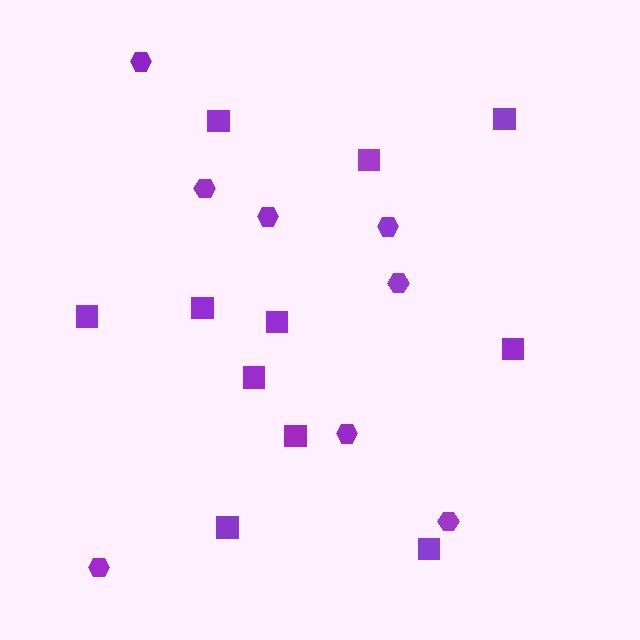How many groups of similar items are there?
There are 2 groups: one group of squares (11) and one group of hexagons (8).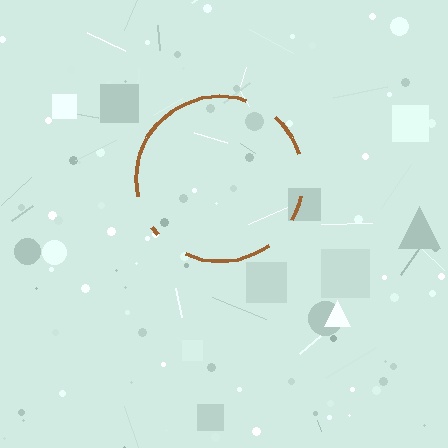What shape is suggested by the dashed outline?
The dashed outline suggests a circle.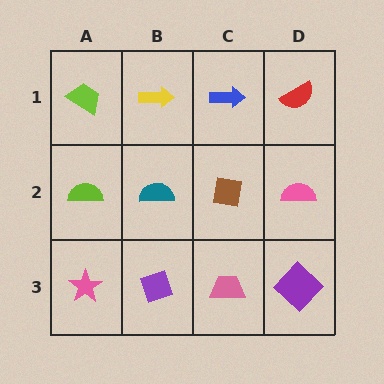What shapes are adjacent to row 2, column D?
A red semicircle (row 1, column D), a purple diamond (row 3, column D), a brown square (row 2, column C).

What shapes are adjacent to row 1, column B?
A teal semicircle (row 2, column B), a lime trapezoid (row 1, column A), a blue arrow (row 1, column C).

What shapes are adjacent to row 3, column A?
A lime semicircle (row 2, column A), a purple diamond (row 3, column B).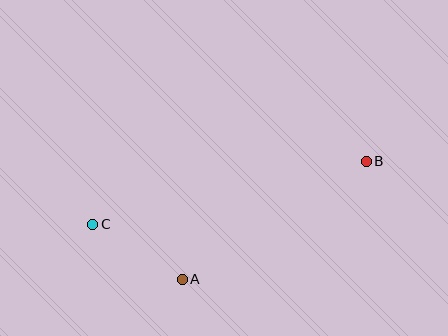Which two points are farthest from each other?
Points B and C are farthest from each other.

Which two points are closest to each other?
Points A and C are closest to each other.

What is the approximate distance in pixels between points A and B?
The distance between A and B is approximately 219 pixels.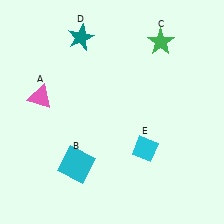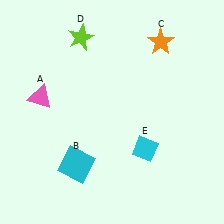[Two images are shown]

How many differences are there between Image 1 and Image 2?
There are 2 differences between the two images.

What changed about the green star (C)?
In Image 1, C is green. In Image 2, it changed to orange.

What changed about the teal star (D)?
In Image 1, D is teal. In Image 2, it changed to lime.